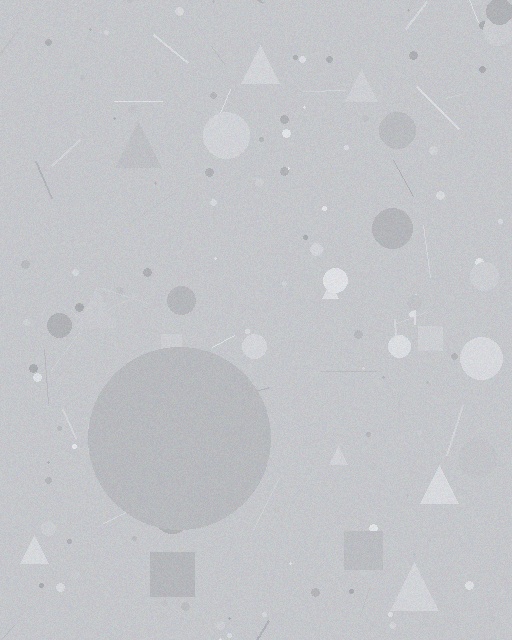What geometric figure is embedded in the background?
A circle is embedded in the background.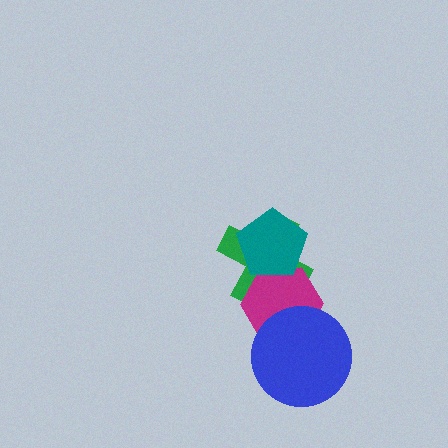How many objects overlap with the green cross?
2 objects overlap with the green cross.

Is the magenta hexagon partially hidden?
Yes, it is partially covered by another shape.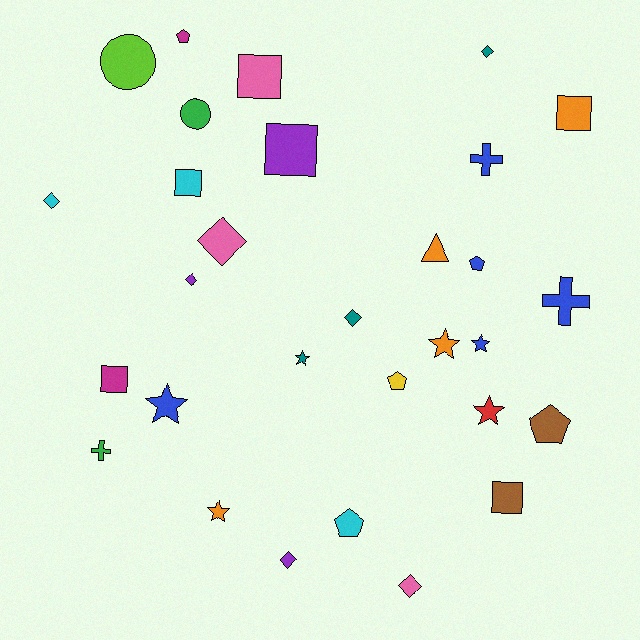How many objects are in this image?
There are 30 objects.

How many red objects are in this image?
There is 1 red object.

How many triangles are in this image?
There is 1 triangle.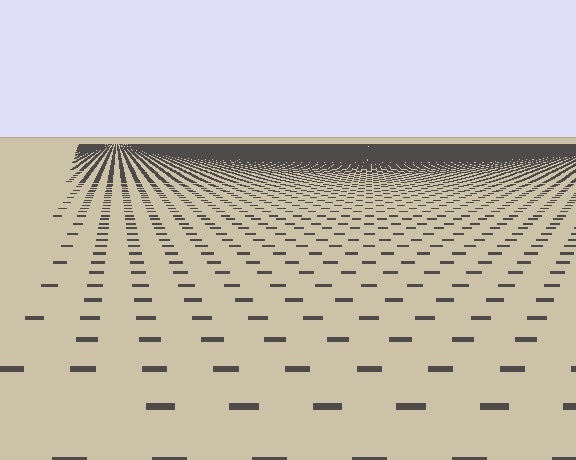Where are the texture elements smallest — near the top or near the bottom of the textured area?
Near the top.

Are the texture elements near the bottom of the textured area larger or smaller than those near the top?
Larger. Near the bottom, elements are closer to the viewer and appear at a bigger on-screen size.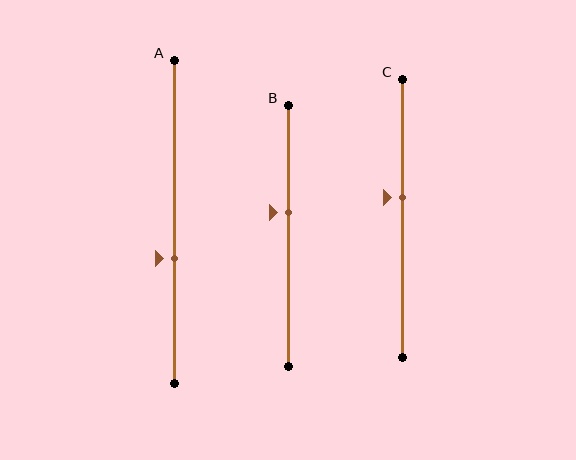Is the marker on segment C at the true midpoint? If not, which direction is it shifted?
No, the marker on segment C is shifted upward by about 8% of the segment length.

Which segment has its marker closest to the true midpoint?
Segment C has its marker closest to the true midpoint.